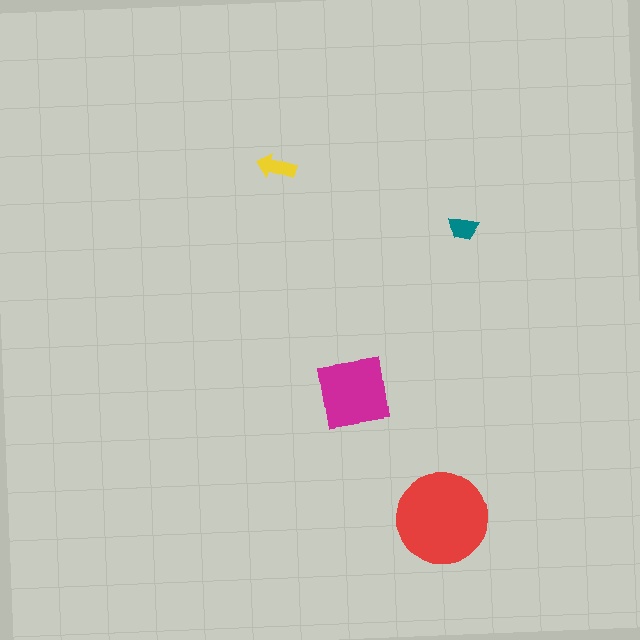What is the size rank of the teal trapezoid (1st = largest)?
4th.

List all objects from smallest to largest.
The teal trapezoid, the yellow arrow, the magenta square, the red circle.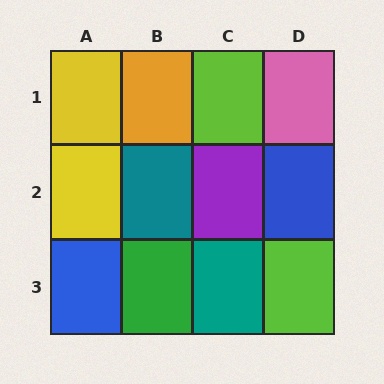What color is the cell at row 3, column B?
Green.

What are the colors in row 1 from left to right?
Yellow, orange, lime, pink.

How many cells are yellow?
2 cells are yellow.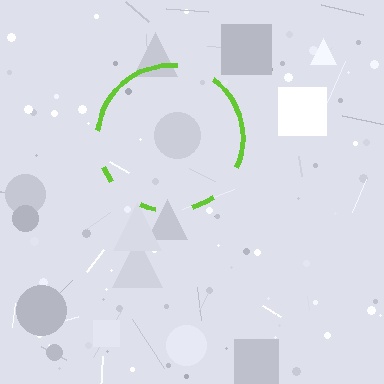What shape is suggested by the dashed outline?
The dashed outline suggests a circle.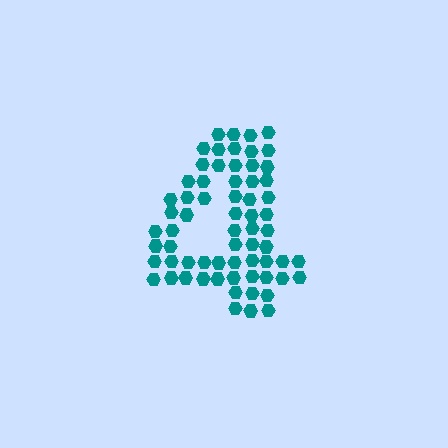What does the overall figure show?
The overall figure shows the digit 4.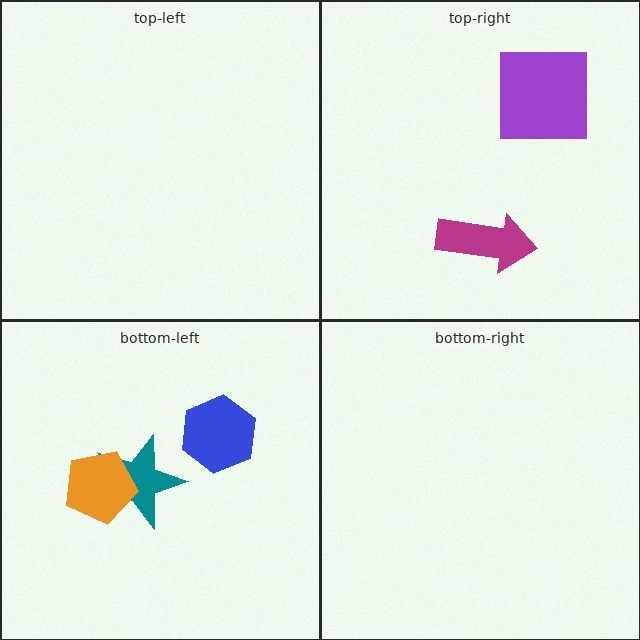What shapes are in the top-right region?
The magenta arrow, the purple square.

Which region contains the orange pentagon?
The bottom-left region.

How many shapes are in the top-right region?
2.